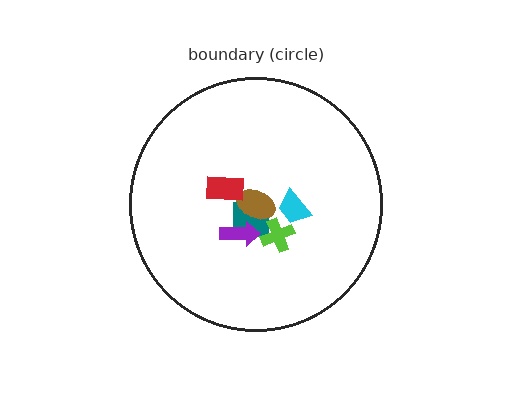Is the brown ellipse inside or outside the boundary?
Inside.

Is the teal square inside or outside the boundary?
Inside.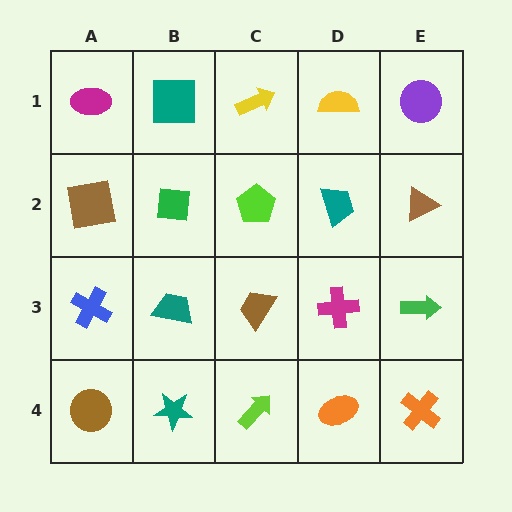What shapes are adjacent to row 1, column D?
A teal trapezoid (row 2, column D), a yellow arrow (row 1, column C), a purple circle (row 1, column E).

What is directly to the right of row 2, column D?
A brown triangle.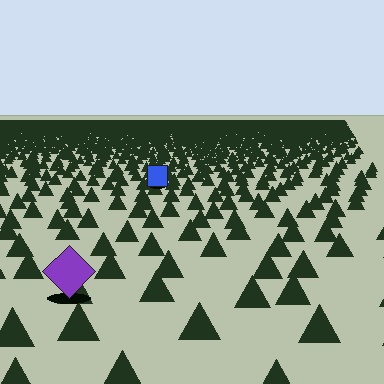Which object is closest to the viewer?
The purple diamond is closest. The texture marks near it are larger and more spread out.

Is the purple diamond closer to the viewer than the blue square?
Yes. The purple diamond is closer — you can tell from the texture gradient: the ground texture is coarser near it.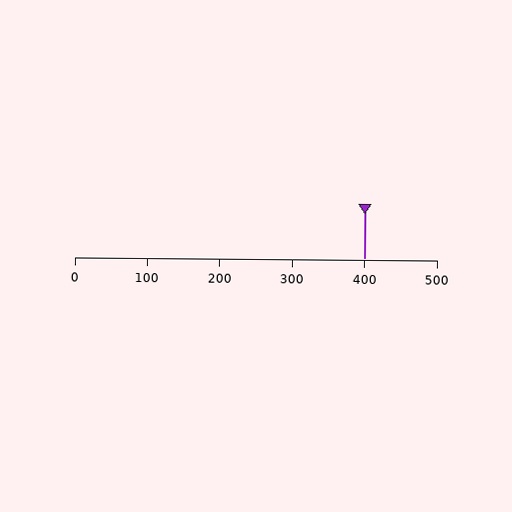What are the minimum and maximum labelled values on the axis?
The axis runs from 0 to 500.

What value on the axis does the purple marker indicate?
The marker indicates approximately 400.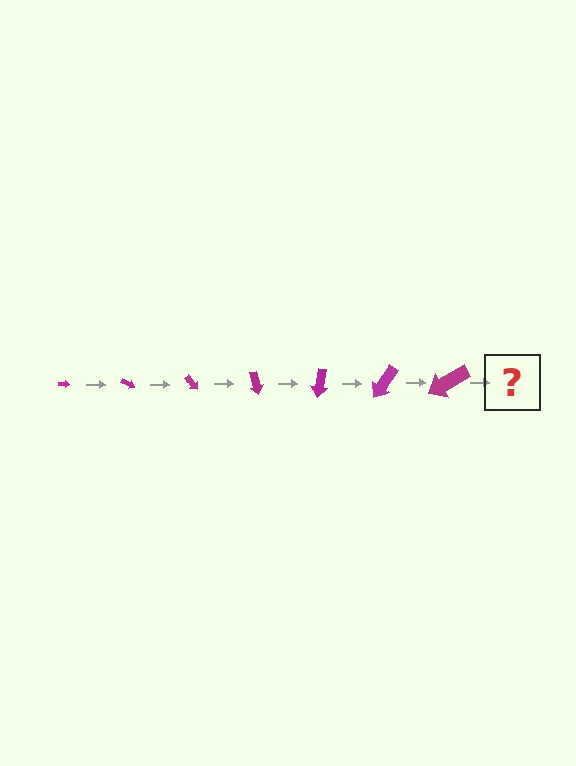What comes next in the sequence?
The next element should be an arrow, larger than the previous one and rotated 175 degrees from the start.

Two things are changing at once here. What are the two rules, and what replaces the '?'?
The two rules are that the arrow grows larger each step and it rotates 25 degrees each step. The '?' should be an arrow, larger than the previous one and rotated 175 degrees from the start.